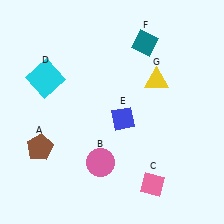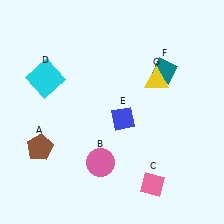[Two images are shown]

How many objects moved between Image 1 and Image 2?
1 object moved between the two images.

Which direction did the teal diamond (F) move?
The teal diamond (F) moved down.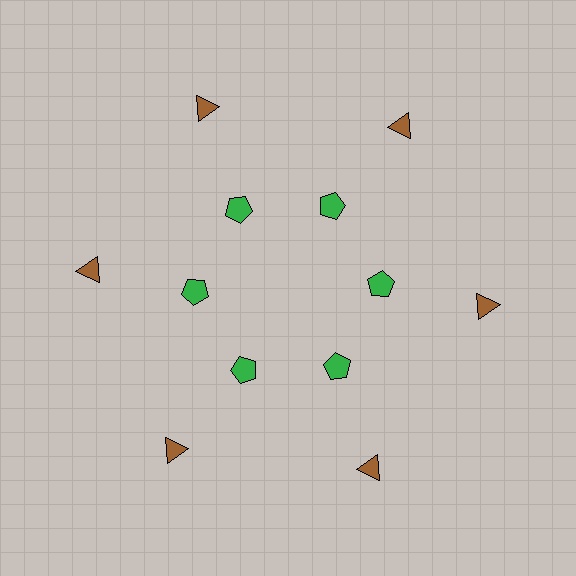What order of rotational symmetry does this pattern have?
This pattern has 6-fold rotational symmetry.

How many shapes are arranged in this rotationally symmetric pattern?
There are 12 shapes, arranged in 6 groups of 2.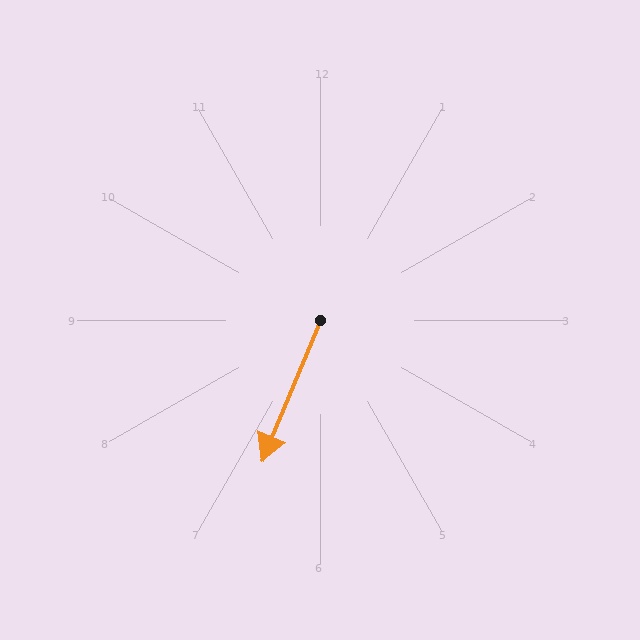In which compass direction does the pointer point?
Southwest.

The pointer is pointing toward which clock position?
Roughly 7 o'clock.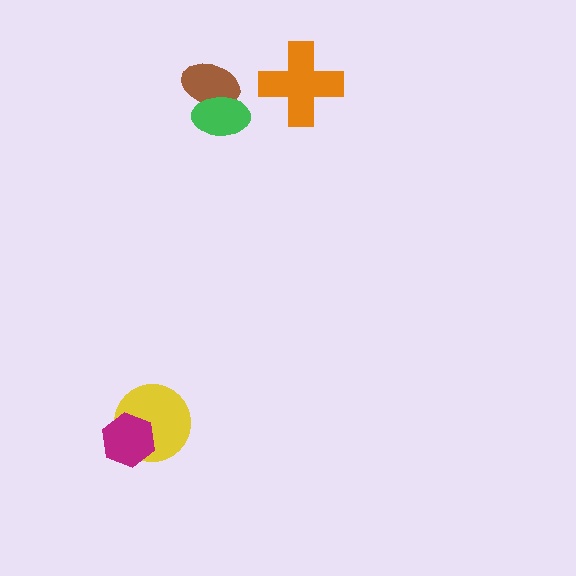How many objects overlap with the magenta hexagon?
1 object overlaps with the magenta hexagon.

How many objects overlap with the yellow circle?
1 object overlaps with the yellow circle.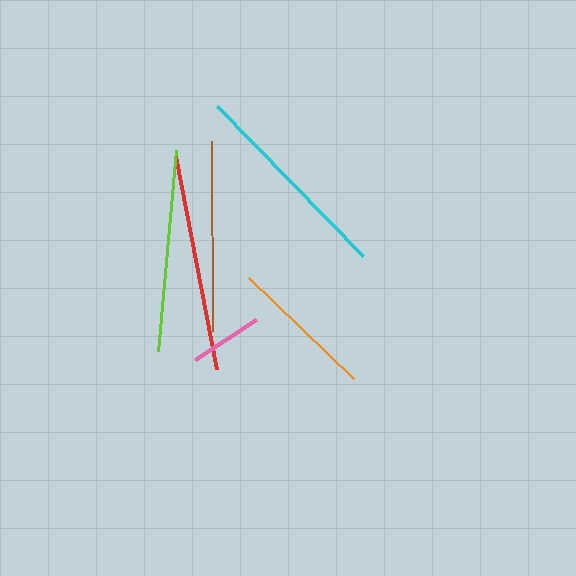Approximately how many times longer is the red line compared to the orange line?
The red line is approximately 1.5 times the length of the orange line.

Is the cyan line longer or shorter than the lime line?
The cyan line is longer than the lime line.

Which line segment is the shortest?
The pink line is the shortest at approximately 73 pixels.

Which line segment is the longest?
The red line is the longest at approximately 217 pixels.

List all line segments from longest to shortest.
From longest to shortest: red, cyan, lime, brown, orange, pink.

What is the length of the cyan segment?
The cyan segment is approximately 209 pixels long.